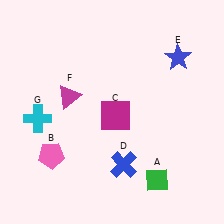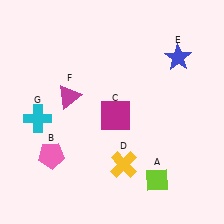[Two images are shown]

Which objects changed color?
A changed from green to lime. D changed from blue to yellow.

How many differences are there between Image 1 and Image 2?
There are 2 differences between the two images.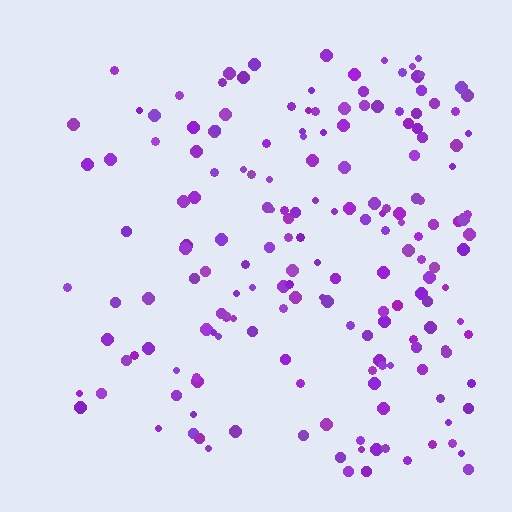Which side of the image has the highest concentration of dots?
The right.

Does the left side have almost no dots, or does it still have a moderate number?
Still a moderate number, just noticeably fewer than the right.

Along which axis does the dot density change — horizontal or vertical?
Horizontal.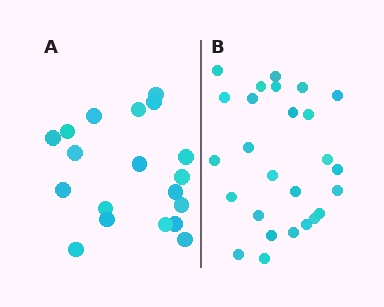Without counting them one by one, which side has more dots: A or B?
Region B (the right region) has more dots.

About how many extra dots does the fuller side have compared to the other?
Region B has roughly 8 or so more dots than region A.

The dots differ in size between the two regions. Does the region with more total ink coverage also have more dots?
No. Region A has more total ink coverage because its dots are larger, but region B actually contains more individual dots. Total area can be misleading — the number of items is what matters here.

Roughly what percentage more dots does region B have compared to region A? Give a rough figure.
About 35% more.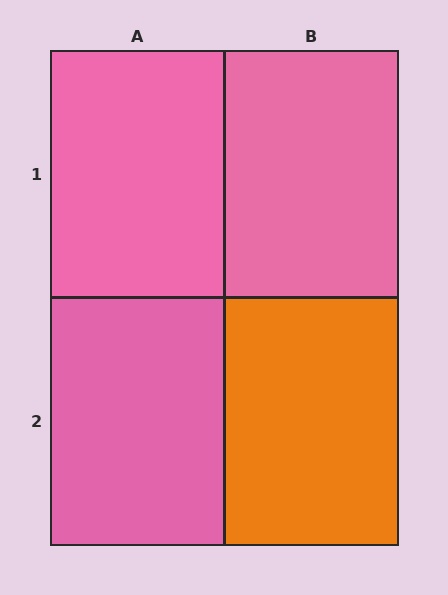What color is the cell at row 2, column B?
Orange.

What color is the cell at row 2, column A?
Pink.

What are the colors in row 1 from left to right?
Pink, pink.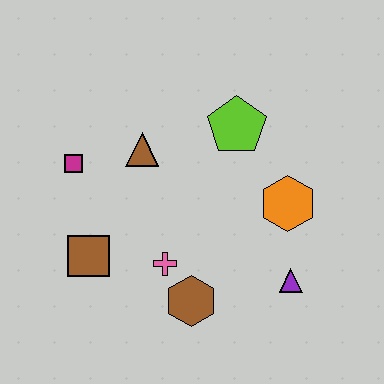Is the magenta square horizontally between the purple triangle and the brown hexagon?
No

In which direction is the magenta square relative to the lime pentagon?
The magenta square is to the left of the lime pentagon.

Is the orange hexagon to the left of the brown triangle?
No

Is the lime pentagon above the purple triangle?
Yes